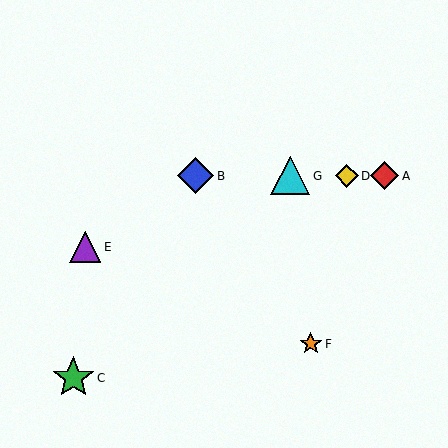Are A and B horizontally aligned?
Yes, both are at y≈176.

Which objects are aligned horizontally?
Objects A, B, D, G are aligned horizontally.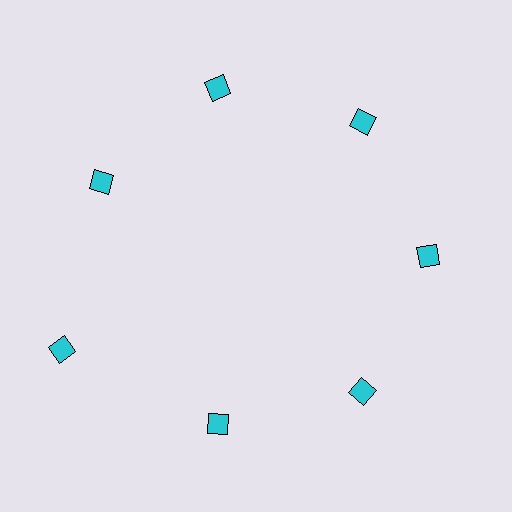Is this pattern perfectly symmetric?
No. The 7 cyan diamonds are arranged in a ring, but one element near the 8 o'clock position is pushed outward from the center, breaking the 7-fold rotational symmetry.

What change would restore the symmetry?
The symmetry would be restored by moving it inward, back onto the ring so that all 7 diamonds sit at equal angles and equal distance from the center.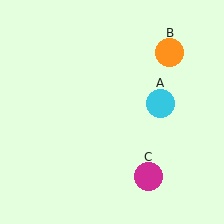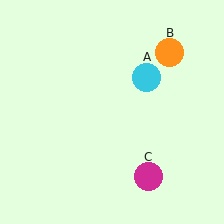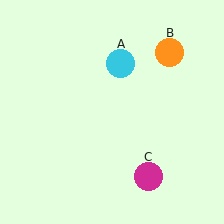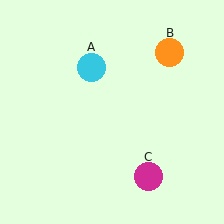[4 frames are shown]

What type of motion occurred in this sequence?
The cyan circle (object A) rotated counterclockwise around the center of the scene.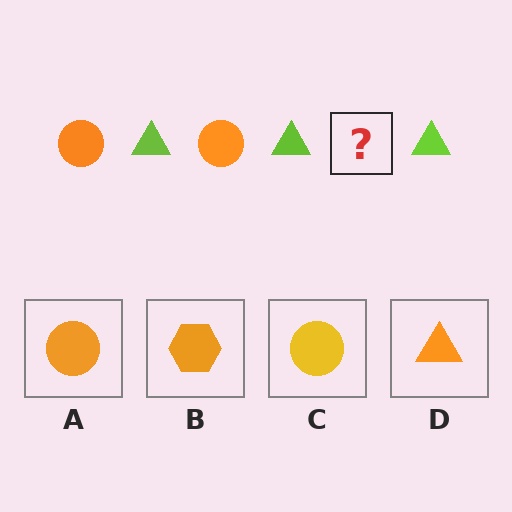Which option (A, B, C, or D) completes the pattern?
A.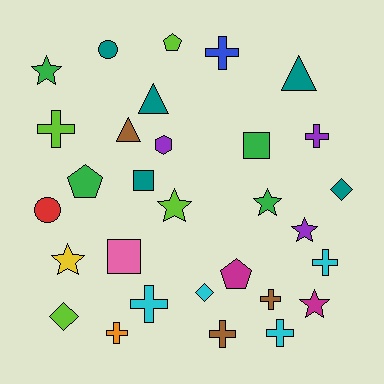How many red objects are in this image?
There is 1 red object.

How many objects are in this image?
There are 30 objects.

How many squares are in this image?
There are 3 squares.